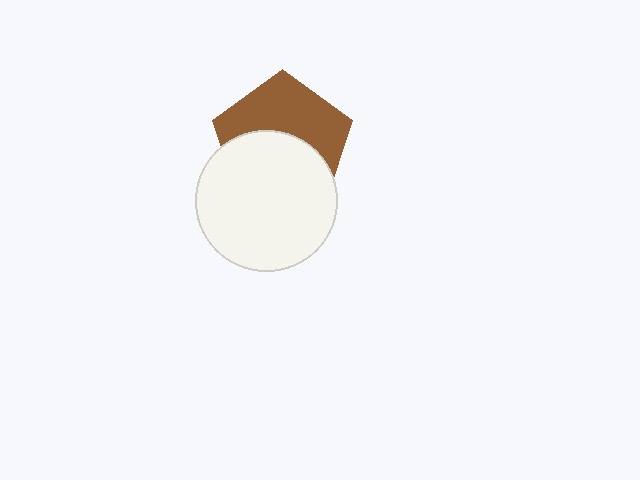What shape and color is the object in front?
The object in front is a white circle.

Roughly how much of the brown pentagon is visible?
About half of it is visible (roughly 50%).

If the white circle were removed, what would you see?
You would see the complete brown pentagon.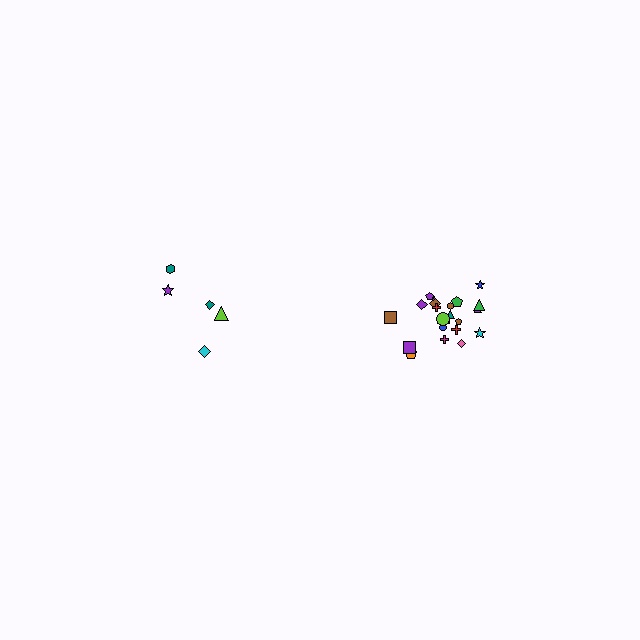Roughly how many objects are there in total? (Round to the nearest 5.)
Roughly 25 objects in total.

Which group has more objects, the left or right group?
The right group.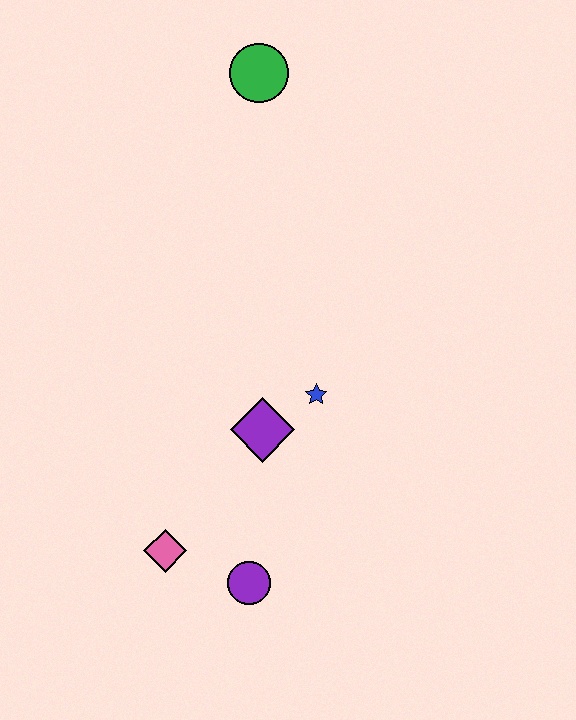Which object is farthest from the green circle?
The purple circle is farthest from the green circle.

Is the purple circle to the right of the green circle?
No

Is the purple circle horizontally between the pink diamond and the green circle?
Yes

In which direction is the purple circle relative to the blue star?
The purple circle is below the blue star.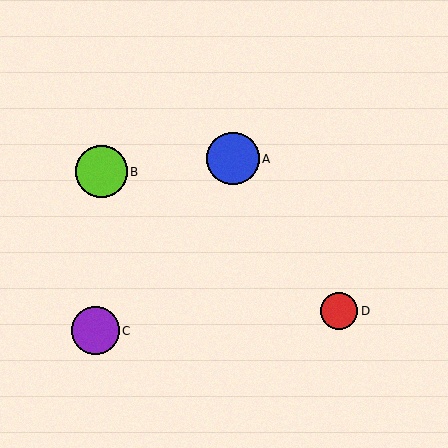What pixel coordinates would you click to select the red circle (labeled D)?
Click at (339, 311) to select the red circle D.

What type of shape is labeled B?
Shape B is a lime circle.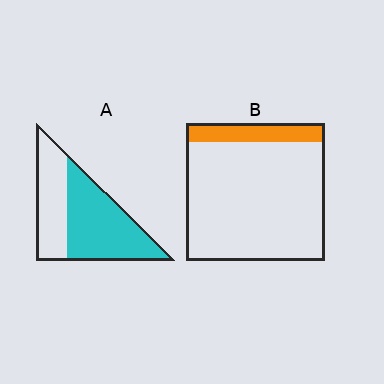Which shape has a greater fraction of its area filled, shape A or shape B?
Shape A.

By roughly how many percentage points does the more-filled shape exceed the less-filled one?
By roughly 45 percentage points (A over B).